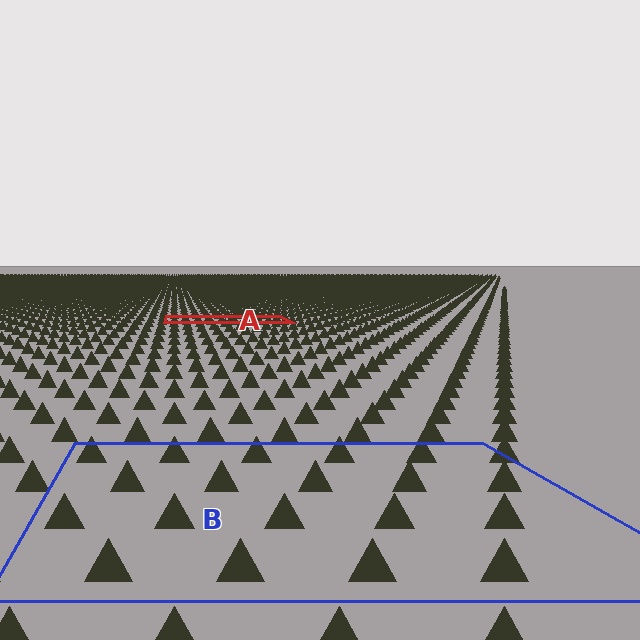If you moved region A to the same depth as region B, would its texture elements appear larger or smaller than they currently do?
They would appear larger. At a closer depth, the same texture elements are projected at a bigger on-screen size.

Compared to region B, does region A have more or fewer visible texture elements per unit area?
Region A has more texture elements per unit area — they are packed more densely because it is farther away.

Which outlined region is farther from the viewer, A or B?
Region A is farther from the viewer — the texture elements inside it appear smaller and more densely packed.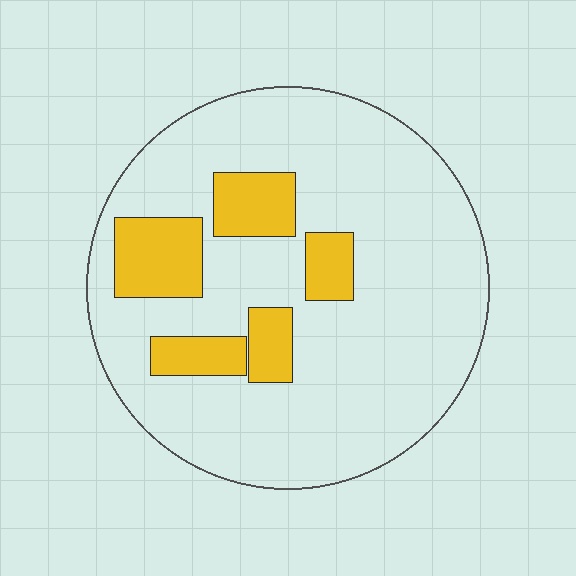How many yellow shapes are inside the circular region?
5.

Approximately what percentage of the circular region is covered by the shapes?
Approximately 20%.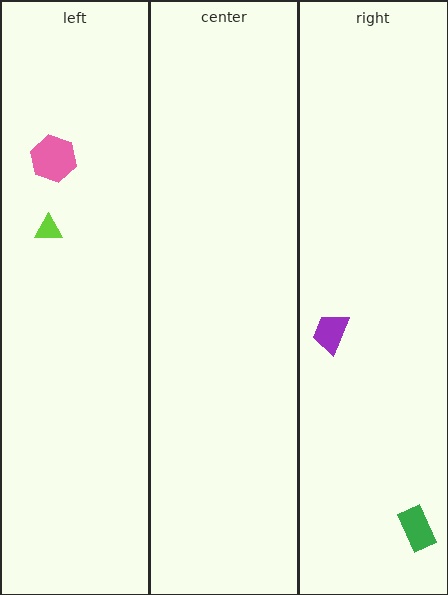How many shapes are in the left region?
2.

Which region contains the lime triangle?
The left region.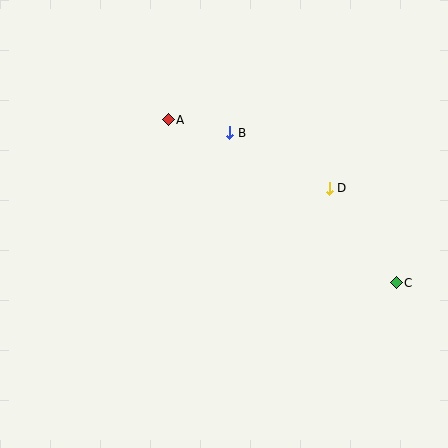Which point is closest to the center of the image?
Point B at (230, 133) is closest to the center.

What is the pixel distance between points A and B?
The distance between A and B is 63 pixels.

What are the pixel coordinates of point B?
Point B is at (230, 133).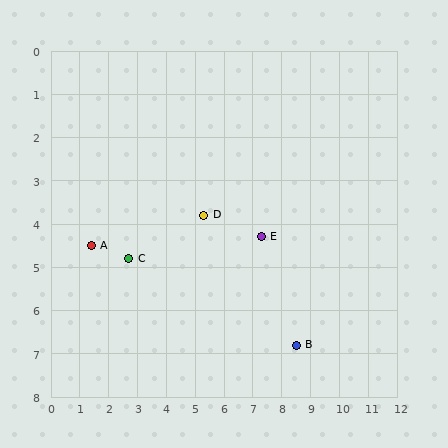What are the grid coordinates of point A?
Point A is at approximately (1.4, 4.5).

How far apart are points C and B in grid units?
Points C and B are about 6.1 grid units apart.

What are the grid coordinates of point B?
Point B is at approximately (8.5, 6.8).